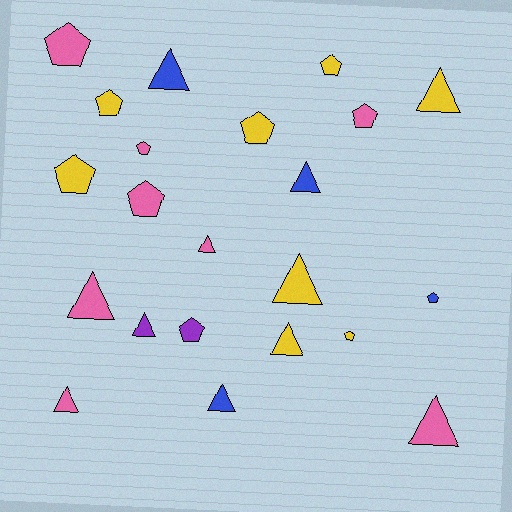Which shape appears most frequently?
Triangle, with 11 objects.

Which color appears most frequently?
Pink, with 8 objects.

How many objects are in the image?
There are 22 objects.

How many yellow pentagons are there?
There are 5 yellow pentagons.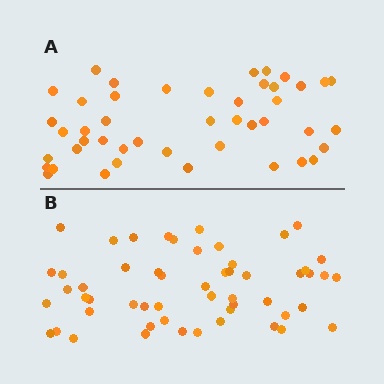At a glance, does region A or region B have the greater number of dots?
Region B (the bottom region) has more dots.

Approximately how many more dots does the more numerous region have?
Region B has roughly 8 or so more dots than region A.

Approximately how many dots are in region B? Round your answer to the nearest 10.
About 50 dots. (The exact count is 54, which rounds to 50.)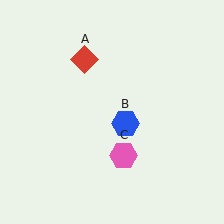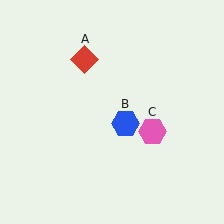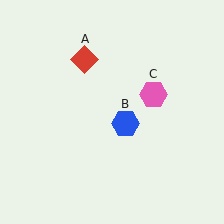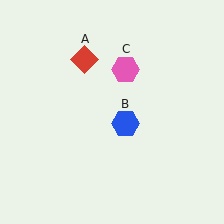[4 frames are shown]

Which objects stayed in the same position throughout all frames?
Red diamond (object A) and blue hexagon (object B) remained stationary.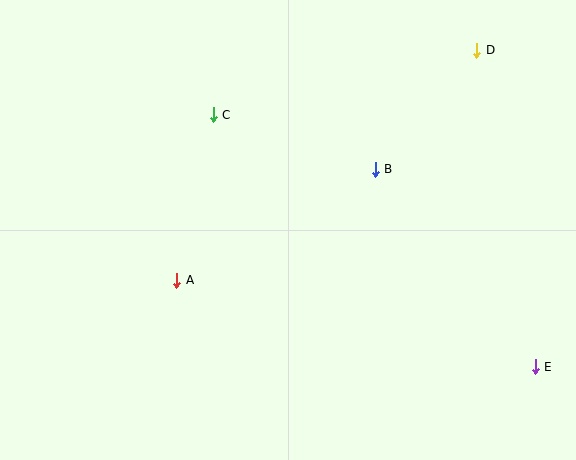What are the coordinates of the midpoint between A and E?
The midpoint between A and E is at (356, 324).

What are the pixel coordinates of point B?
Point B is at (375, 169).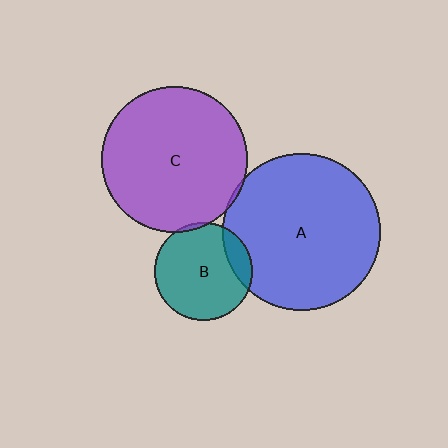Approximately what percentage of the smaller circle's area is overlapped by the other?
Approximately 5%.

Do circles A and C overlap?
Yes.